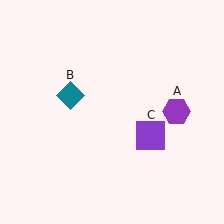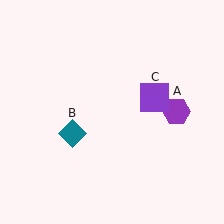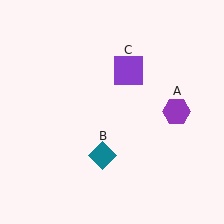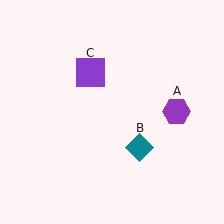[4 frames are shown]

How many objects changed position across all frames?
2 objects changed position: teal diamond (object B), purple square (object C).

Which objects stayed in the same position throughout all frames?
Purple hexagon (object A) remained stationary.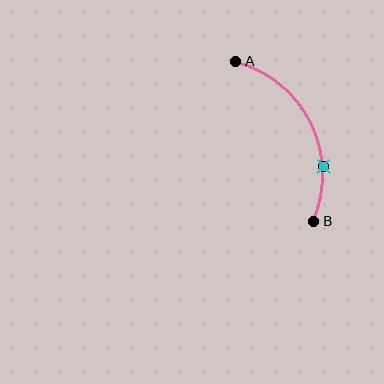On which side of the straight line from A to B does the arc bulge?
The arc bulges to the right of the straight line connecting A and B.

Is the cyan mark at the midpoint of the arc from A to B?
No. The cyan mark lies on the arc but is closer to endpoint B. The arc midpoint would be at the point on the curve equidistant along the arc from both A and B.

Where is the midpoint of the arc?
The arc midpoint is the point on the curve farthest from the straight line joining A and B. It sits to the right of that line.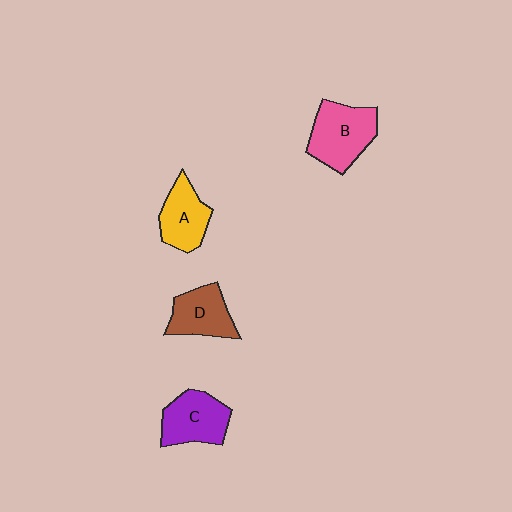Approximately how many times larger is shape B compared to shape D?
Approximately 1.3 times.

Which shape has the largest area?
Shape B (pink).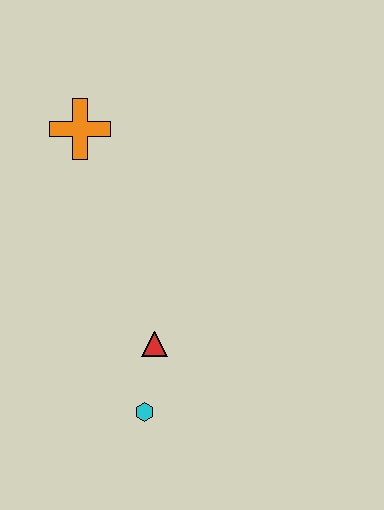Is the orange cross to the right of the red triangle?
No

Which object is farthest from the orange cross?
The cyan hexagon is farthest from the orange cross.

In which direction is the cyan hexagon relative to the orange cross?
The cyan hexagon is below the orange cross.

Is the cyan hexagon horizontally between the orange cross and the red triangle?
Yes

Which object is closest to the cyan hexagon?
The red triangle is closest to the cyan hexagon.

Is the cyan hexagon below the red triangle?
Yes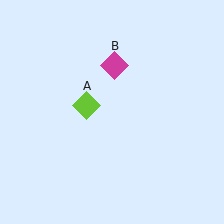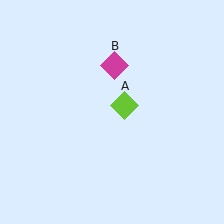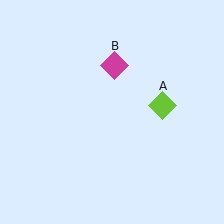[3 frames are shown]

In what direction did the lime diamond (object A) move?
The lime diamond (object A) moved right.